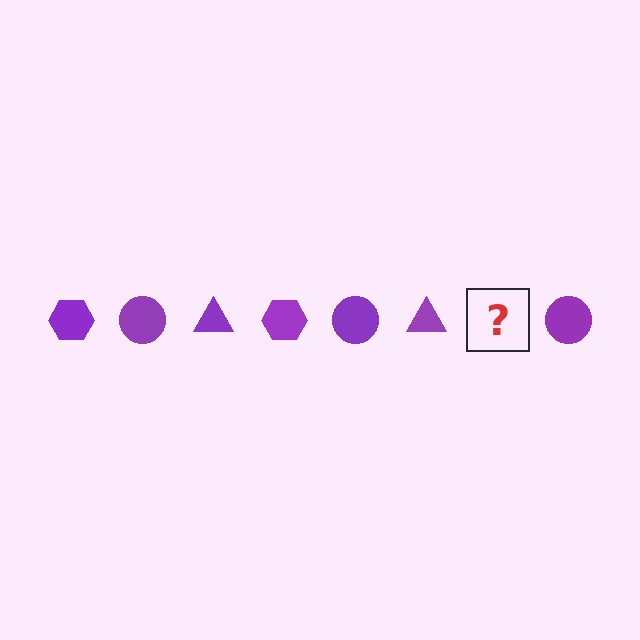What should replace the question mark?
The question mark should be replaced with a purple hexagon.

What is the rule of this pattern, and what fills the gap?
The rule is that the pattern cycles through hexagon, circle, triangle shapes in purple. The gap should be filled with a purple hexagon.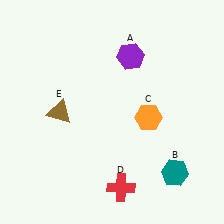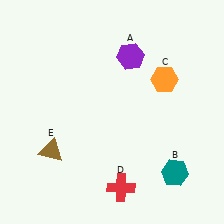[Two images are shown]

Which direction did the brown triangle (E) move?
The brown triangle (E) moved down.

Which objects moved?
The objects that moved are: the orange hexagon (C), the brown triangle (E).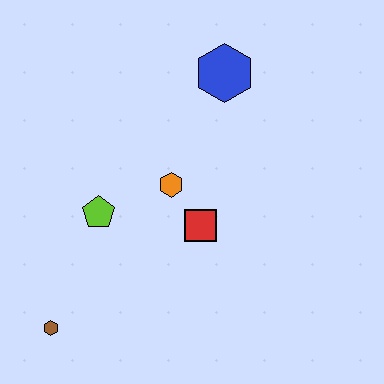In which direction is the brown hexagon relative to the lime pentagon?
The brown hexagon is below the lime pentagon.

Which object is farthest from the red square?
The brown hexagon is farthest from the red square.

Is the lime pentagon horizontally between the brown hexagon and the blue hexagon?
Yes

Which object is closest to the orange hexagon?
The red square is closest to the orange hexagon.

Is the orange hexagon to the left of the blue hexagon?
Yes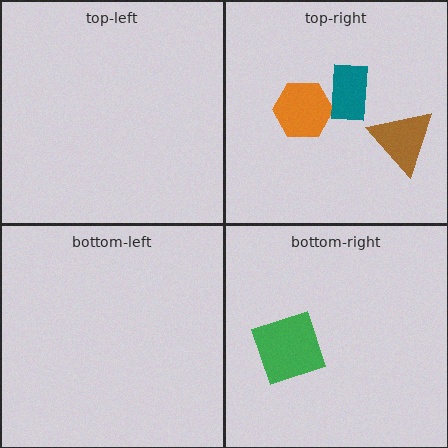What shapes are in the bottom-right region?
The green square.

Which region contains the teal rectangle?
The top-right region.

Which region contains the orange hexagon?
The top-right region.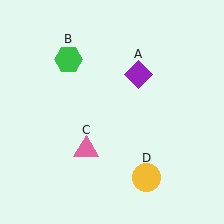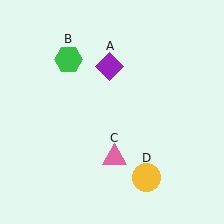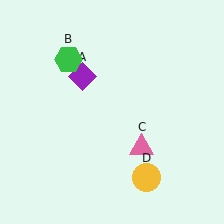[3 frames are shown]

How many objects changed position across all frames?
2 objects changed position: purple diamond (object A), pink triangle (object C).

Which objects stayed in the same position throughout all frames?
Green hexagon (object B) and yellow circle (object D) remained stationary.